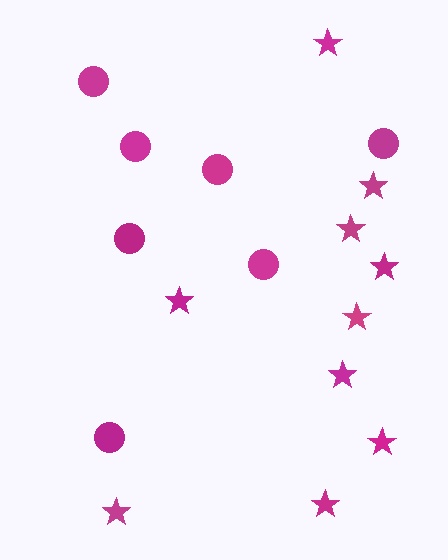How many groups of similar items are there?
There are 2 groups: one group of stars (10) and one group of circles (7).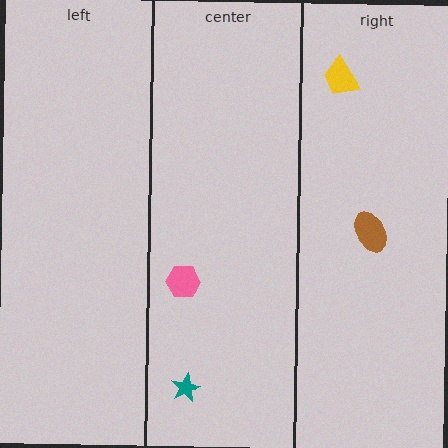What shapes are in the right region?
The yellow trapezoid, the brown ellipse.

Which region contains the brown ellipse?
The right region.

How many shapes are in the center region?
2.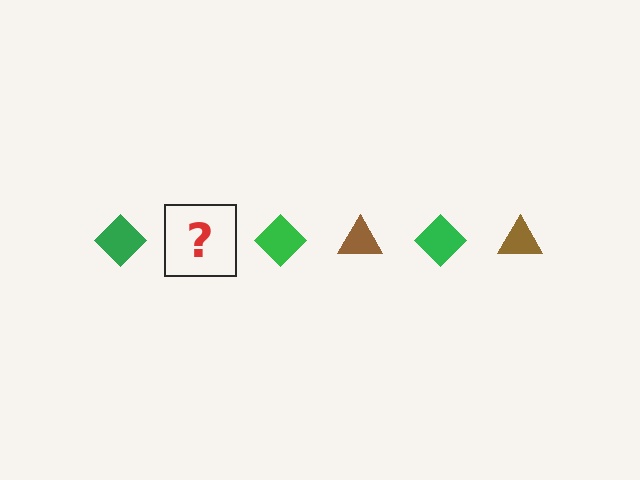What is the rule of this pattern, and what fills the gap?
The rule is that the pattern alternates between green diamond and brown triangle. The gap should be filled with a brown triangle.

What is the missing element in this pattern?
The missing element is a brown triangle.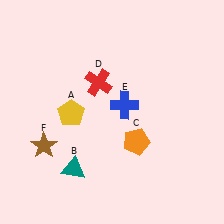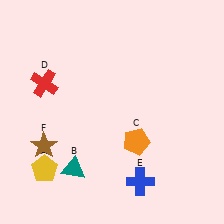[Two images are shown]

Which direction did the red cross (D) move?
The red cross (D) moved left.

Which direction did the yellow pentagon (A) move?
The yellow pentagon (A) moved down.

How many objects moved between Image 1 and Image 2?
3 objects moved between the two images.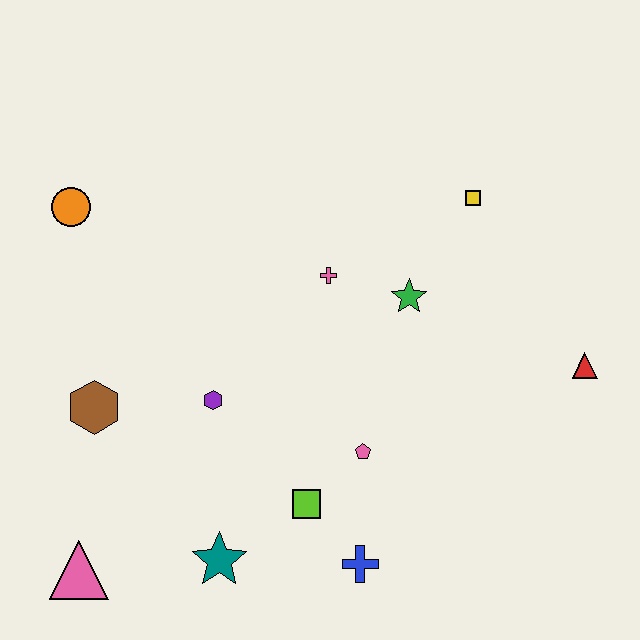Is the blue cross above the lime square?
No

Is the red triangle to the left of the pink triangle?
No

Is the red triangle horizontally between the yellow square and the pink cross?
No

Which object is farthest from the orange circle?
The red triangle is farthest from the orange circle.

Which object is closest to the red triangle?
The green star is closest to the red triangle.